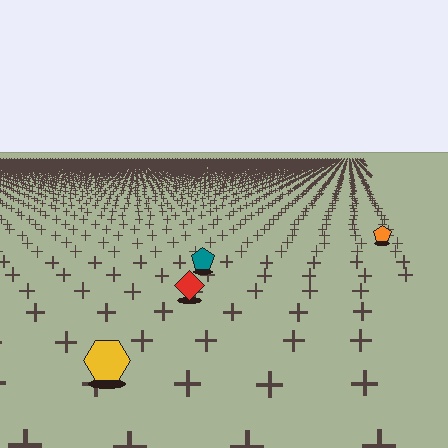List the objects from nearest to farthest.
From nearest to farthest: the yellow hexagon, the red diamond, the teal pentagon, the orange pentagon.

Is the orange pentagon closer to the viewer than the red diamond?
No. The red diamond is closer — you can tell from the texture gradient: the ground texture is coarser near it.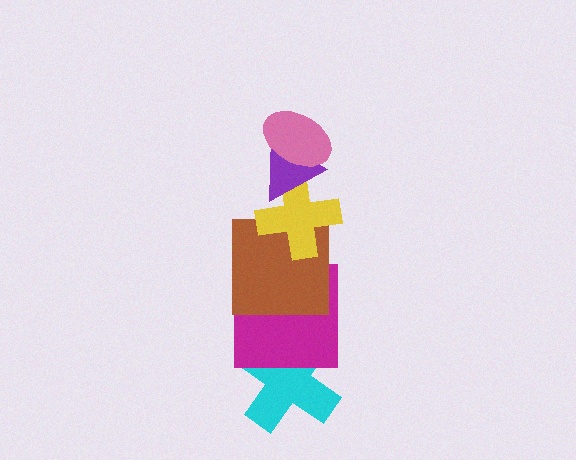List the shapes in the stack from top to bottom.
From top to bottom: the pink ellipse, the purple triangle, the yellow cross, the brown square, the magenta square, the cyan cross.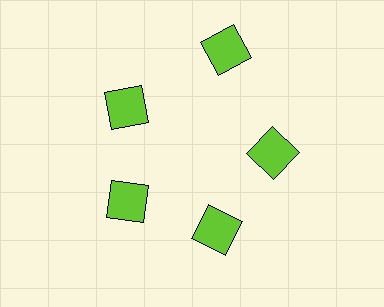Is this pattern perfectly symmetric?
No. The 5 lime squares are arranged in a ring, but one element near the 1 o'clock position is pushed outward from the center, breaking the 5-fold rotational symmetry.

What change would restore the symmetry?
The symmetry would be restored by moving it inward, back onto the ring so that all 5 squares sit at equal angles and equal distance from the center.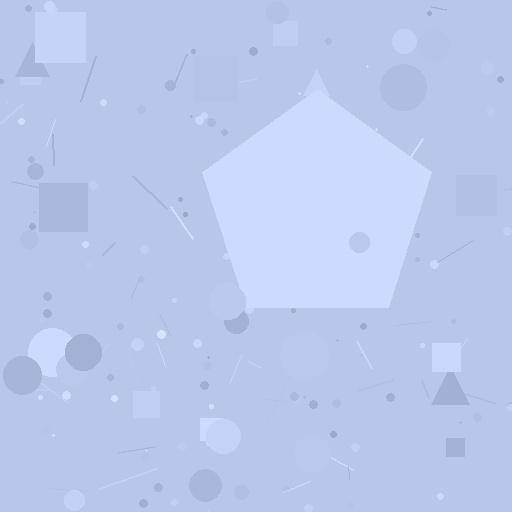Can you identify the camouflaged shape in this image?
The camouflaged shape is a pentagon.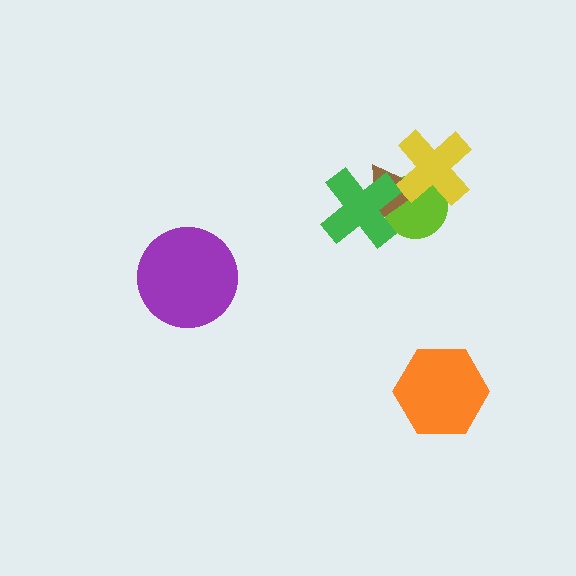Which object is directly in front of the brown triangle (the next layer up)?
The yellow cross is directly in front of the brown triangle.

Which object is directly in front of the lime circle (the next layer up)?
The brown triangle is directly in front of the lime circle.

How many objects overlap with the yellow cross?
2 objects overlap with the yellow cross.